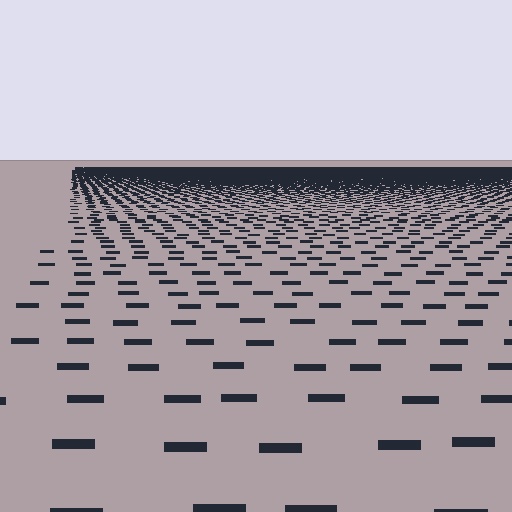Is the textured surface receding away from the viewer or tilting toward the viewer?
The surface is receding away from the viewer. Texture elements get smaller and denser toward the top.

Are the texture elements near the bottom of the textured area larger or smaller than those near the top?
Larger. Near the bottom, elements are closer to the viewer and appear at a bigger on-screen size.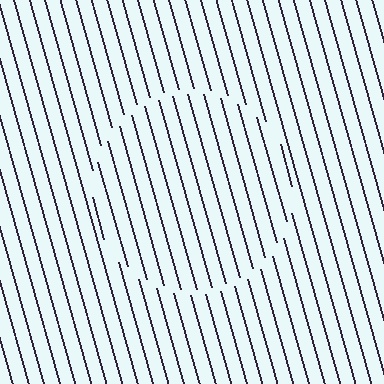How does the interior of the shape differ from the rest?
The interior of the shape contains the same grating, shifted by half a period — the contour is defined by the phase discontinuity where line-ends from the inner and outer gratings abut.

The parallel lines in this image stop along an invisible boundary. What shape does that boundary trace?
An illusory circle. The interior of the shape contains the same grating, shifted by half a period — the contour is defined by the phase discontinuity where line-ends from the inner and outer gratings abut.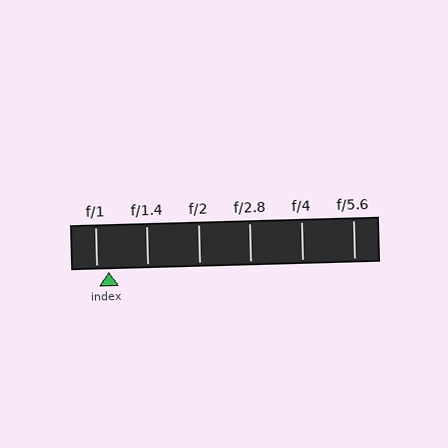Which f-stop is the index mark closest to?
The index mark is closest to f/1.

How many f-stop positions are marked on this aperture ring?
There are 6 f-stop positions marked.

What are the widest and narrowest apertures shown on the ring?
The widest aperture shown is f/1 and the narrowest is f/5.6.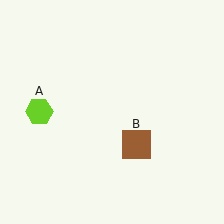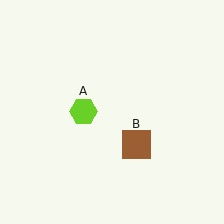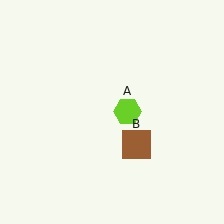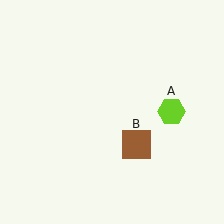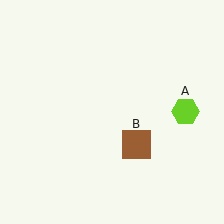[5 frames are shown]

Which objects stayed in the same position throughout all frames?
Brown square (object B) remained stationary.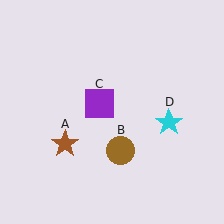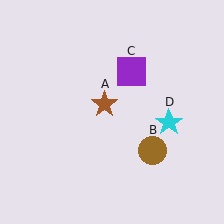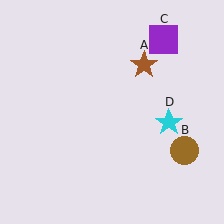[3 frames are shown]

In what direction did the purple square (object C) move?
The purple square (object C) moved up and to the right.